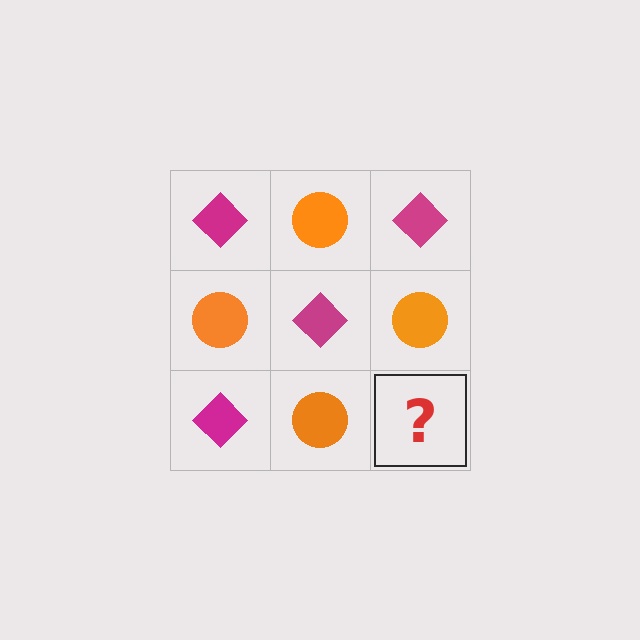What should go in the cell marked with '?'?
The missing cell should contain a magenta diamond.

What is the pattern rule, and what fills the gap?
The rule is that it alternates magenta diamond and orange circle in a checkerboard pattern. The gap should be filled with a magenta diamond.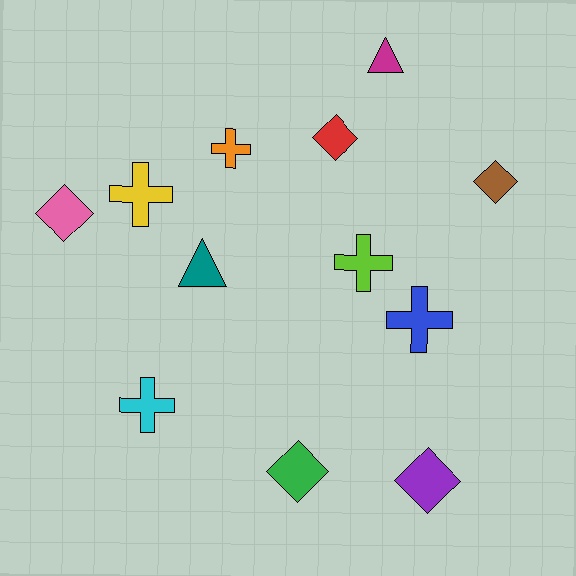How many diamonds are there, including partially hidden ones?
There are 5 diamonds.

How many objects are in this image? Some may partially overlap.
There are 12 objects.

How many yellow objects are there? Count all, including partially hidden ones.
There is 1 yellow object.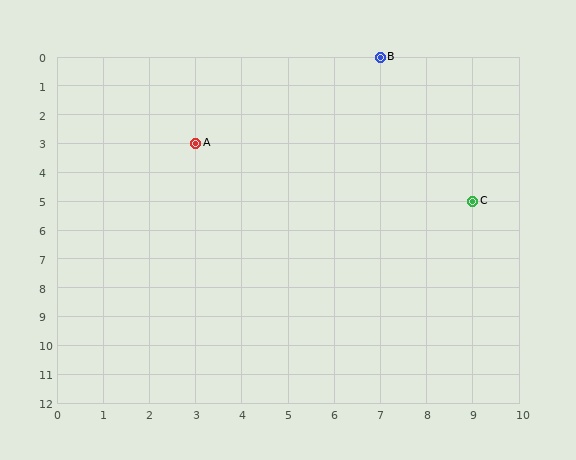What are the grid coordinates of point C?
Point C is at grid coordinates (9, 5).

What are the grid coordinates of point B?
Point B is at grid coordinates (7, 0).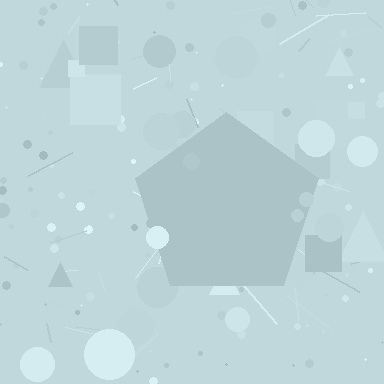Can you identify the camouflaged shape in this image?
The camouflaged shape is a pentagon.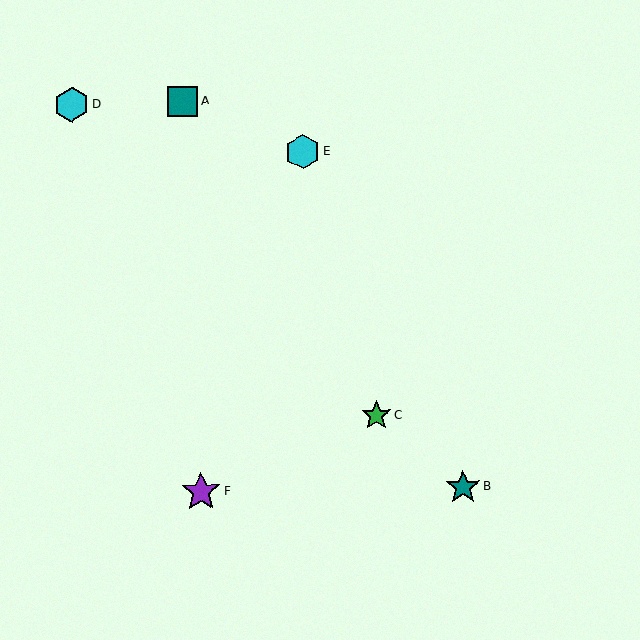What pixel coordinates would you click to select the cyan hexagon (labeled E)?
Click at (303, 152) to select the cyan hexagon E.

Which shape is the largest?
The purple star (labeled F) is the largest.